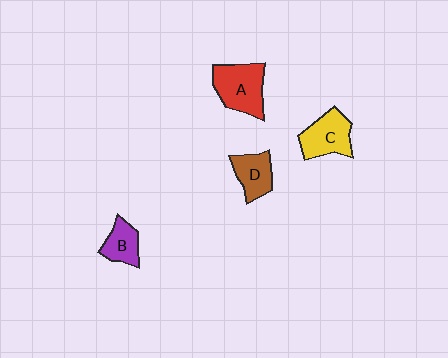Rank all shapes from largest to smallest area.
From largest to smallest: A (red), C (yellow), D (brown), B (purple).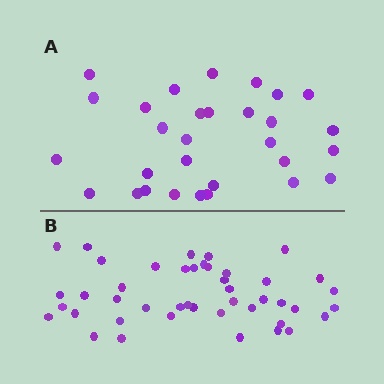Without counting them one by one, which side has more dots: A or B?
Region B (the bottom region) has more dots.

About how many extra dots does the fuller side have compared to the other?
Region B has approximately 15 more dots than region A.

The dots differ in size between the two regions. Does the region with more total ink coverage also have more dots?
No. Region A has more total ink coverage because its dots are larger, but region B actually contains more individual dots. Total area can be misleading — the number of items is what matters here.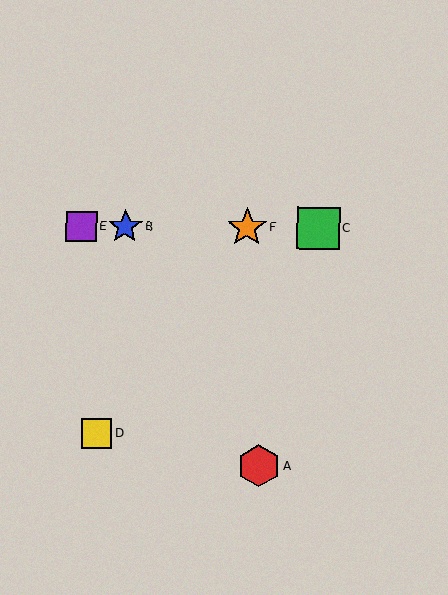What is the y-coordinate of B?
Object B is at y≈227.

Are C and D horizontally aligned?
No, C is at y≈228 and D is at y≈433.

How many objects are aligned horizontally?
4 objects (B, C, E, F) are aligned horizontally.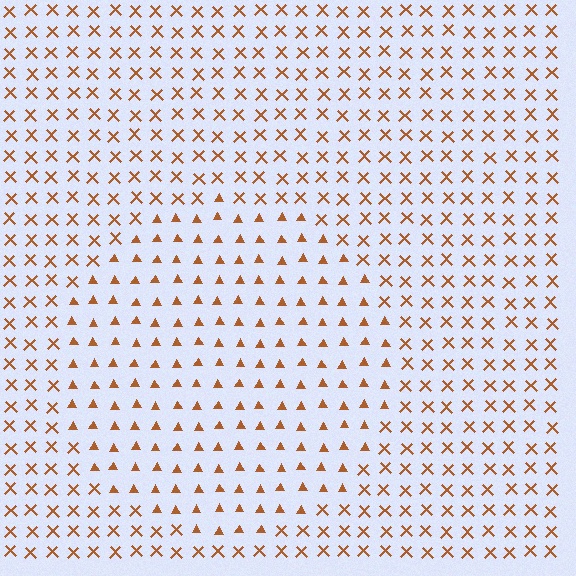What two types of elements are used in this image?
The image uses triangles inside the circle region and X marks outside it.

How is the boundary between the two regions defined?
The boundary is defined by a change in element shape: triangles inside vs. X marks outside. All elements share the same color and spacing.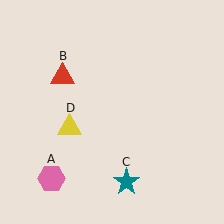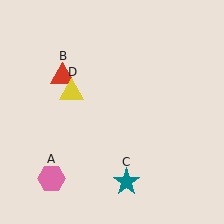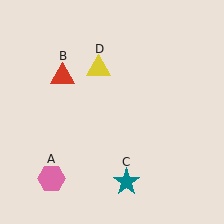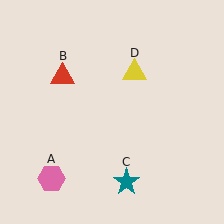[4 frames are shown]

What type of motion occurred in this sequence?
The yellow triangle (object D) rotated clockwise around the center of the scene.